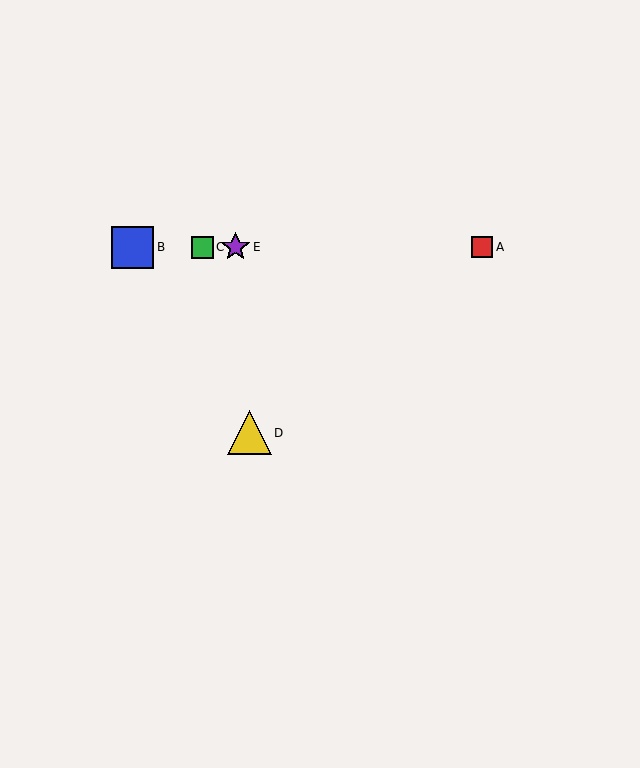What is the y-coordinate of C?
Object C is at y≈247.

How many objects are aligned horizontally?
4 objects (A, B, C, E) are aligned horizontally.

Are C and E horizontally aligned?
Yes, both are at y≈247.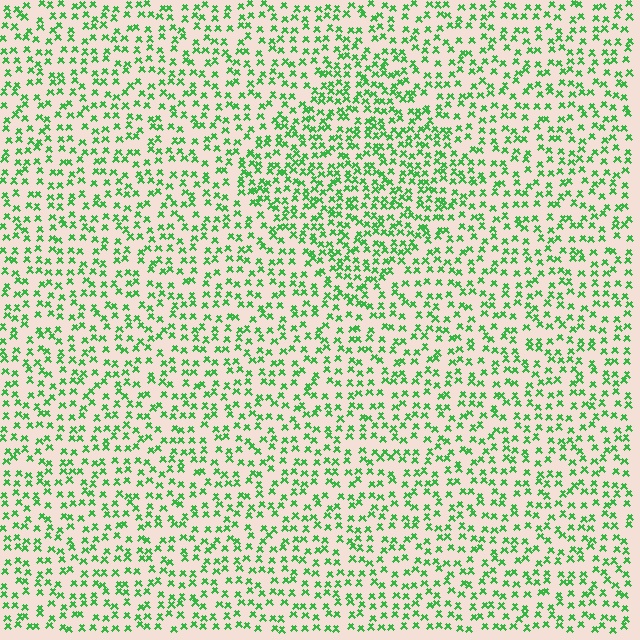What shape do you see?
I see a diamond.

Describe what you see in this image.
The image contains small green elements arranged at two different densities. A diamond-shaped region is visible where the elements are more densely packed than the surrounding area.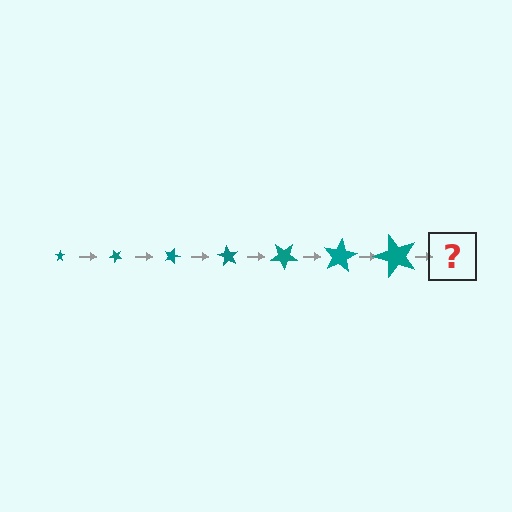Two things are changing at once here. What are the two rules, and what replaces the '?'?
The two rules are that the star grows larger each step and it rotates 45 degrees each step. The '?' should be a star, larger than the previous one and rotated 315 degrees from the start.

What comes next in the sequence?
The next element should be a star, larger than the previous one and rotated 315 degrees from the start.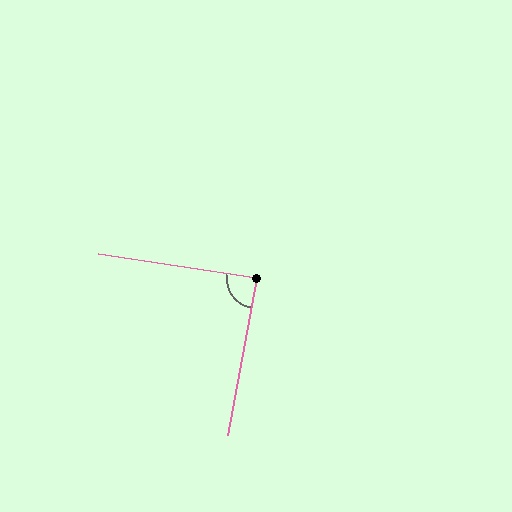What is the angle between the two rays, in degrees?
Approximately 88 degrees.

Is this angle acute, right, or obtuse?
It is approximately a right angle.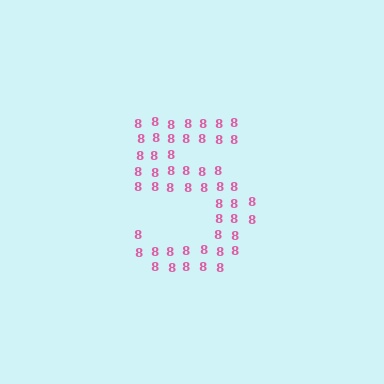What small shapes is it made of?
It is made of small digit 8's.